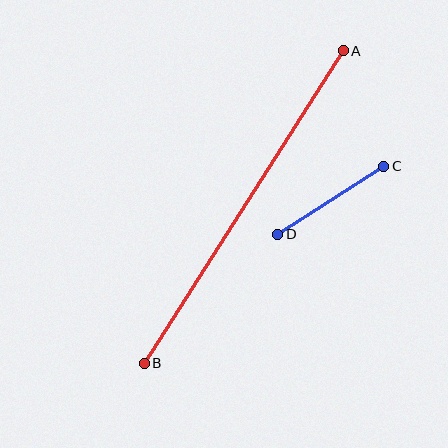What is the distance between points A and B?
The distance is approximately 370 pixels.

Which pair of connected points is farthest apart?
Points A and B are farthest apart.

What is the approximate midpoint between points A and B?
The midpoint is at approximately (244, 207) pixels.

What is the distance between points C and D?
The distance is approximately 126 pixels.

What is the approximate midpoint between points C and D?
The midpoint is at approximately (331, 200) pixels.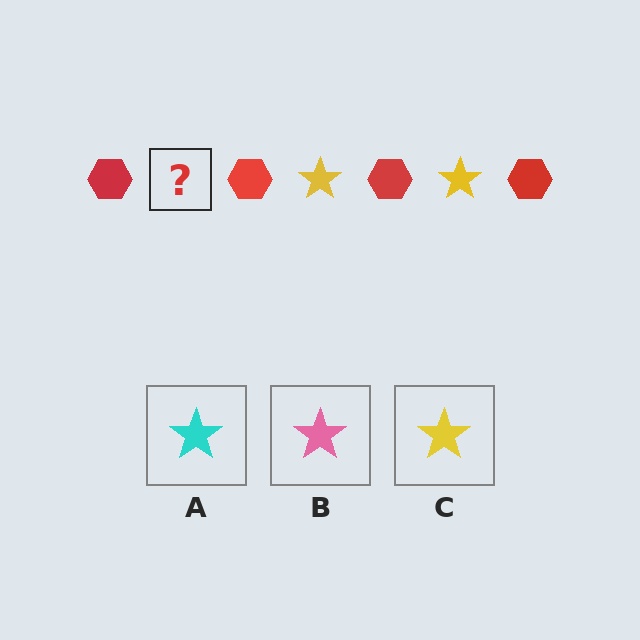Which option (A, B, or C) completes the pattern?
C.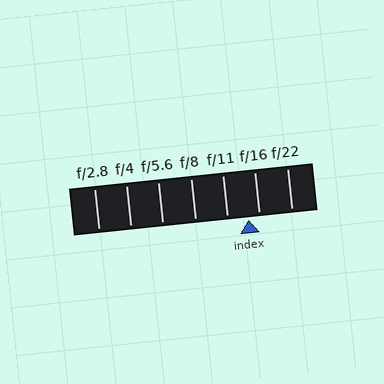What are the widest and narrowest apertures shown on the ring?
The widest aperture shown is f/2.8 and the narrowest is f/22.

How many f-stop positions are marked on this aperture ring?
There are 7 f-stop positions marked.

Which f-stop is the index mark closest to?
The index mark is closest to f/16.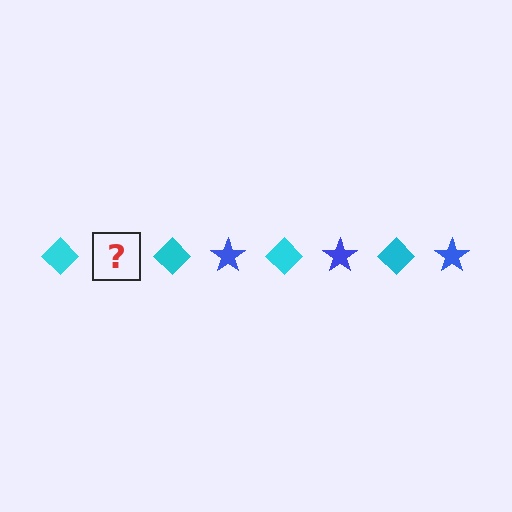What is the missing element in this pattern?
The missing element is a blue star.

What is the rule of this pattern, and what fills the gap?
The rule is that the pattern alternates between cyan diamond and blue star. The gap should be filled with a blue star.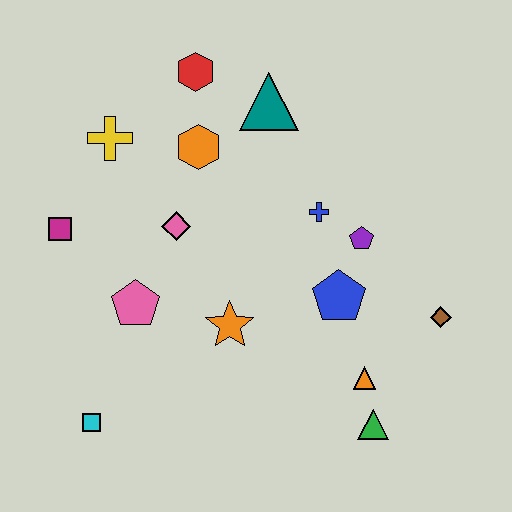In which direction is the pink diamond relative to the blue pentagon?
The pink diamond is to the left of the blue pentagon.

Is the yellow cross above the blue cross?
Yes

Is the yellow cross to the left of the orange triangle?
Yes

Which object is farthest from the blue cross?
The cyan square is farthest from the blue cross.